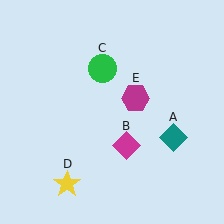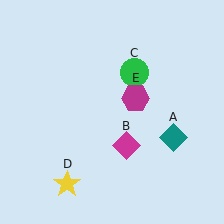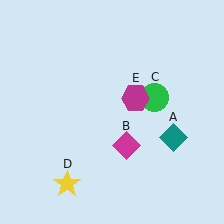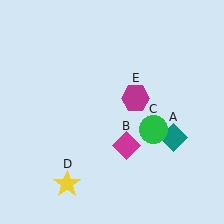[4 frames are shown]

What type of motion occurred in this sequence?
The green circle (object C) rotated clockwise around the center of the scene.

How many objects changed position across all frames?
1 object changed position: green circle (object C).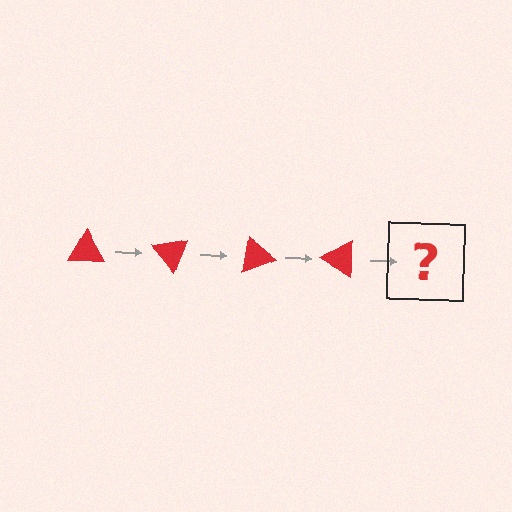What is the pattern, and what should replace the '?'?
The pattern is that the triangle rotates 50 degrees each step. The '?' should be a red triangle rotated 200 degrees.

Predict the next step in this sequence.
The next step is a red triangle rotated 200 degrees.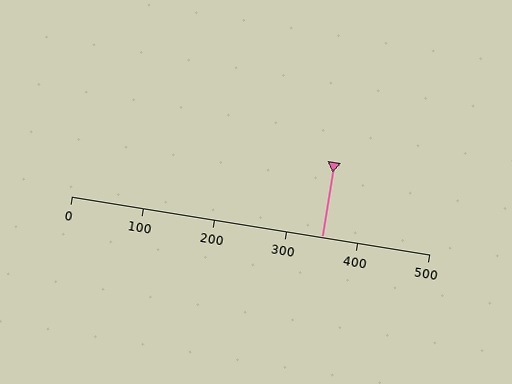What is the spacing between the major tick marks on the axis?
The major ticks are spaced 100 apart.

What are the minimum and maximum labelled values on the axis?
The axis runs from 0 to 500.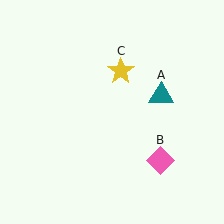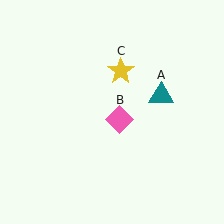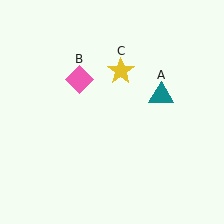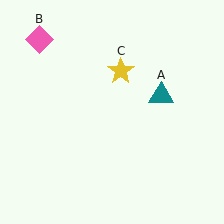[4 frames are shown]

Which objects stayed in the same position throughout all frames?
Teal triangle (object A) and yellow star (object C) remained stationary.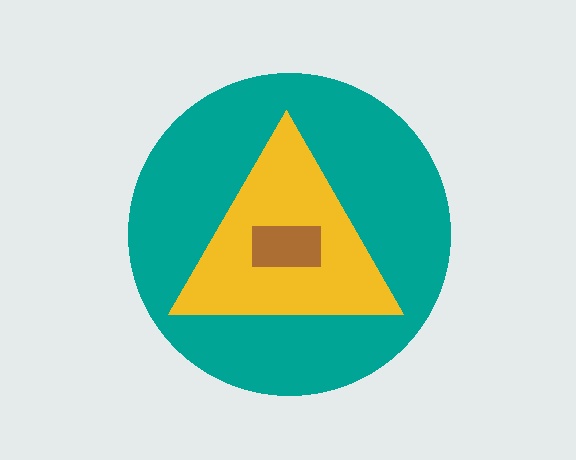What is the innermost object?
The brown rectangle.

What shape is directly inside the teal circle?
The yellow triangle.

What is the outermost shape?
The teal circle.